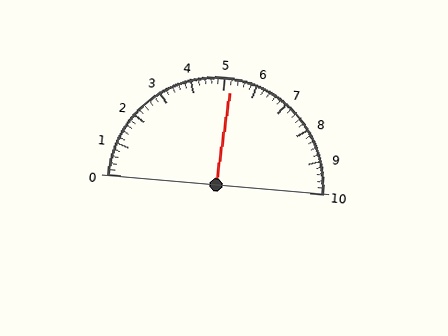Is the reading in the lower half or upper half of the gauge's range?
The reading is in the upper half of the range (0 to 10).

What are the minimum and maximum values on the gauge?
The gauge ranges from 0 to 10.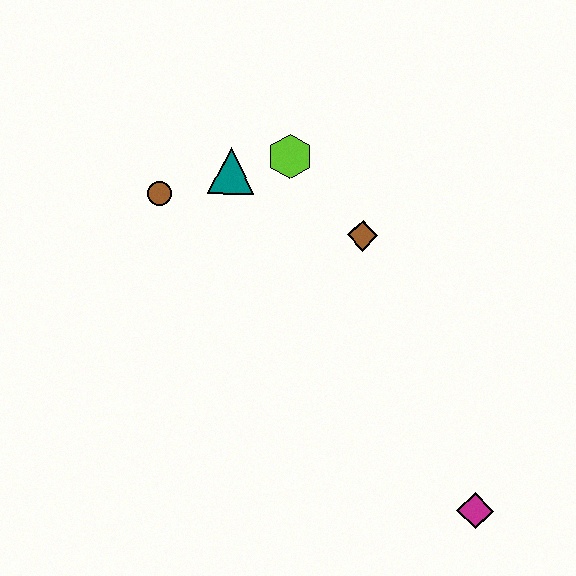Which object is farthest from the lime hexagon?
The magenta diamond is farthest from the lime hexagon.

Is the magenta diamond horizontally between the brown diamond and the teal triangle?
No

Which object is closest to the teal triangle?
The lime hexagon is closest to the teal triangle.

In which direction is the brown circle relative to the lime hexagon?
The brown circle is to the left of the lime hexagon.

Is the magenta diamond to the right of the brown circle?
Yes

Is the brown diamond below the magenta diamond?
No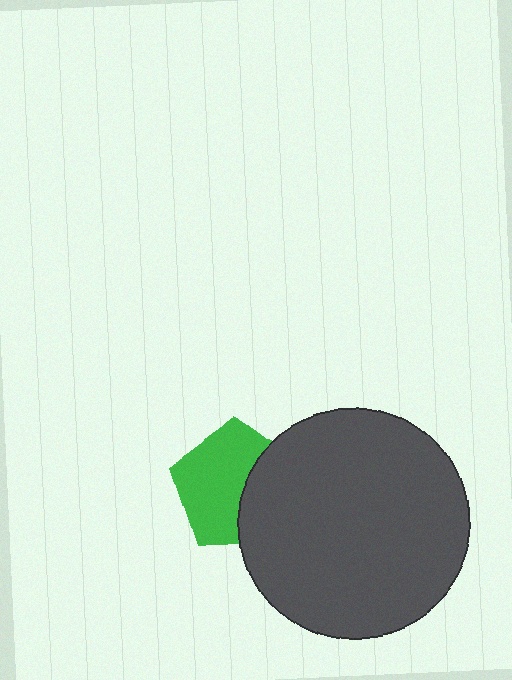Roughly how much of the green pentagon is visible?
About half of it is visible (roughly 61%).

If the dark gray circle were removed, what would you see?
You would see the complete green pentagon.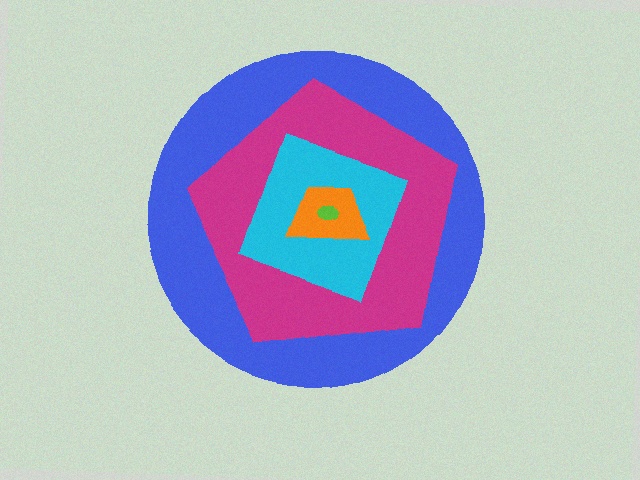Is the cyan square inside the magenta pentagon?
Yes.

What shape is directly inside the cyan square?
The orange trapezoid.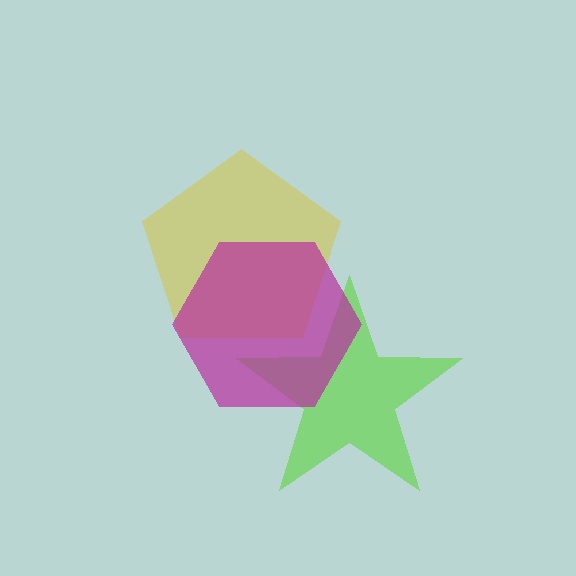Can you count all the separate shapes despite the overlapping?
Yes, there are 3 separate shapes.